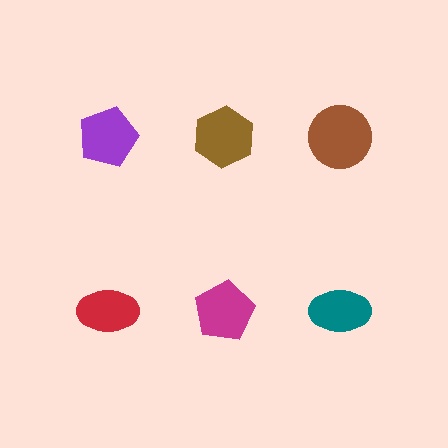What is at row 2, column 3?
A teal ellipse.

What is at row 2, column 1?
A red ellipse.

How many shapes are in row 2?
3 shapes.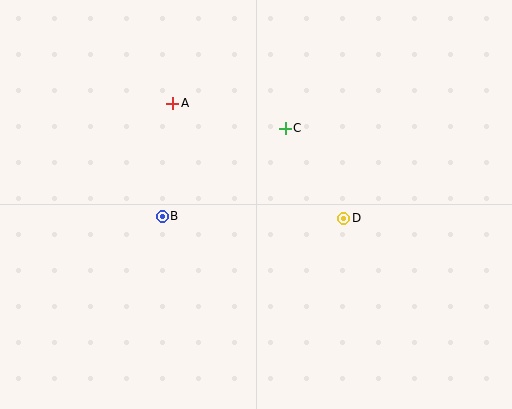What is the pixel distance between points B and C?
The distance between B and C is 151 pixels.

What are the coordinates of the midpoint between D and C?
The midpoint between D and C is at (315, 173).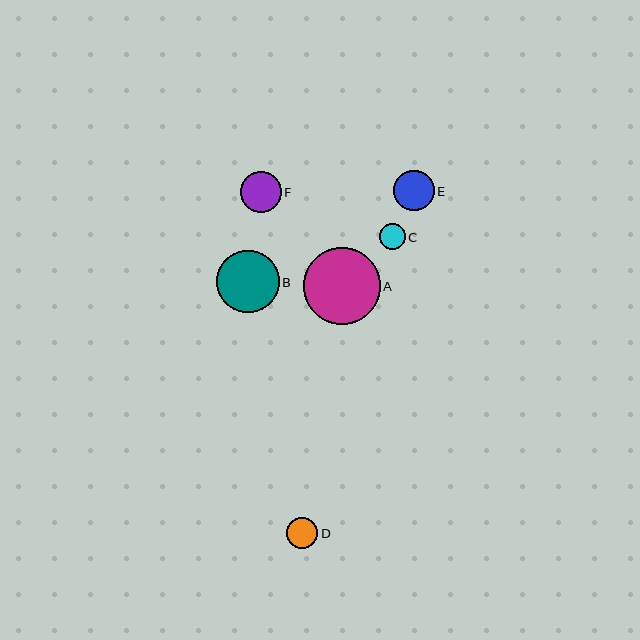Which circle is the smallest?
Circle C is the smallest with a size of approximately 26 pixels.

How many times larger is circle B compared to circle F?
Circle B is approximately 1.5 times the size of circle F.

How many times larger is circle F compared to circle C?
Circle F is approximately 1.6 times the size of circle C.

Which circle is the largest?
Circle A is the largest with a size of approximately 77 pixels.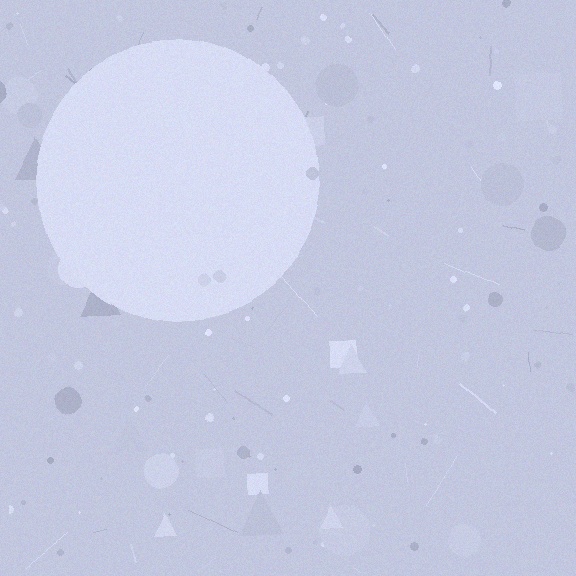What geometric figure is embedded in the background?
A circle is embedded in the background.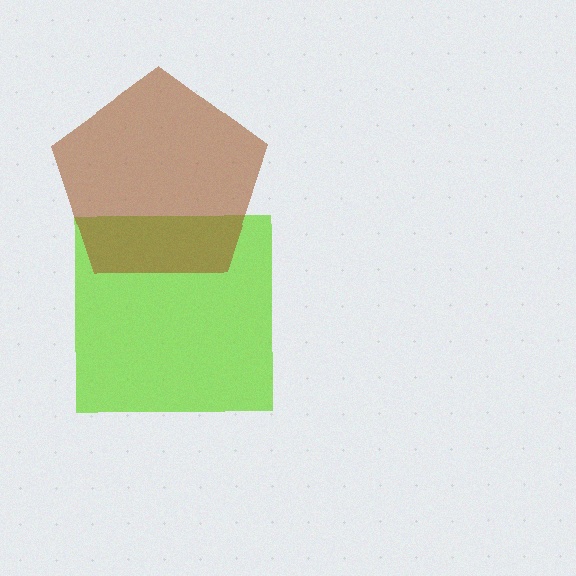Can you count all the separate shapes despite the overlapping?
Yes, there are 2 separate shapes.